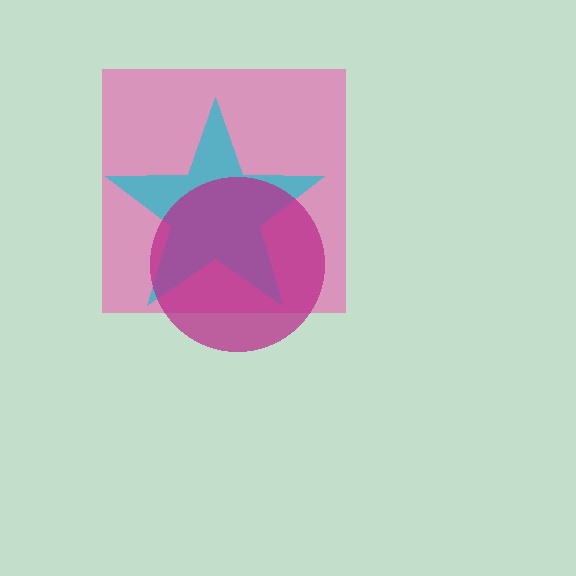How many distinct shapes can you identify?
There are 3 distinct shapes: a pink square, a cyan star, a magenta circle.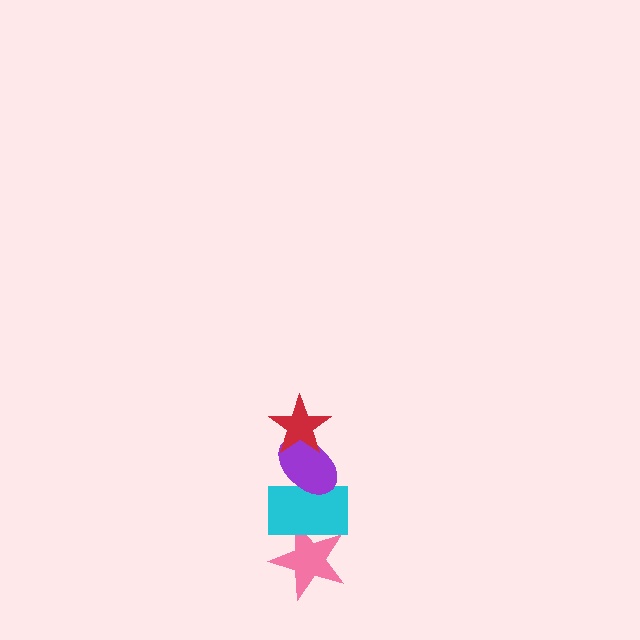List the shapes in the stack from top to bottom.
From top to bottom: the red star, the purple ellipse, the cyan rectangle, the pink star.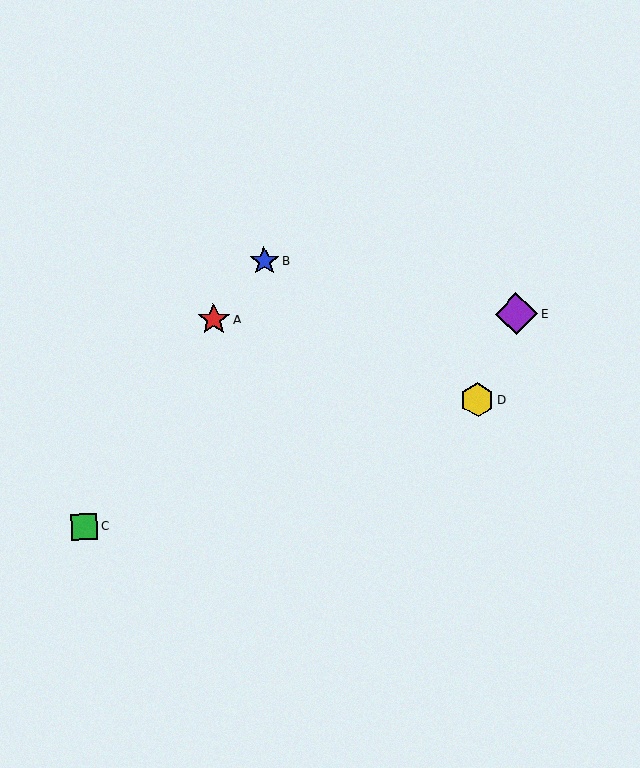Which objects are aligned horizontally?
Objects A, E are aligned horizontally.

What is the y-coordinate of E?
Object E is at y≈314.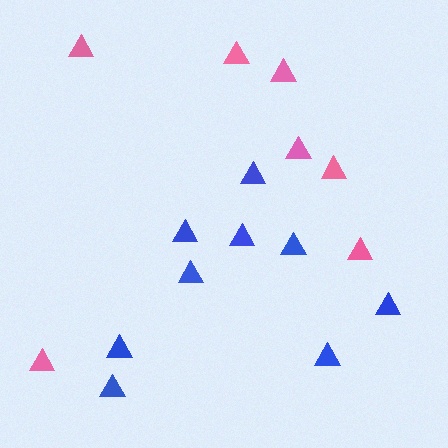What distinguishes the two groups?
There are 2 groups: one group of pink triangles (7) and one group of blue triangles (9).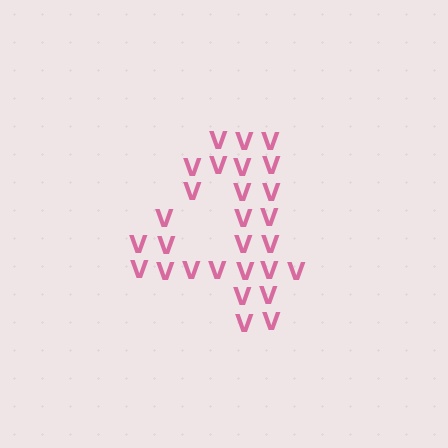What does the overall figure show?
The overall figure shows the digit 4.